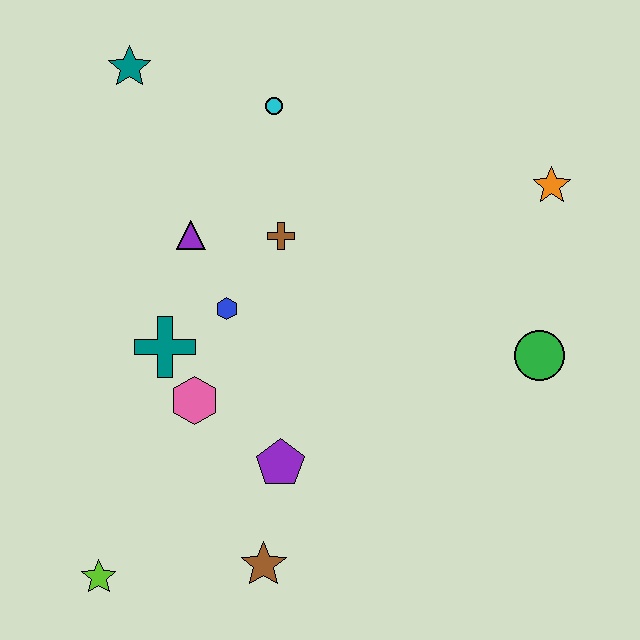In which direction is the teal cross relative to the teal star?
The teal cross is below the teal star.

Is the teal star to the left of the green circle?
Yes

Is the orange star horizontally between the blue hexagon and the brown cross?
No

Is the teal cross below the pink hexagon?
No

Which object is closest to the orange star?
The green circle is closest to the orange star.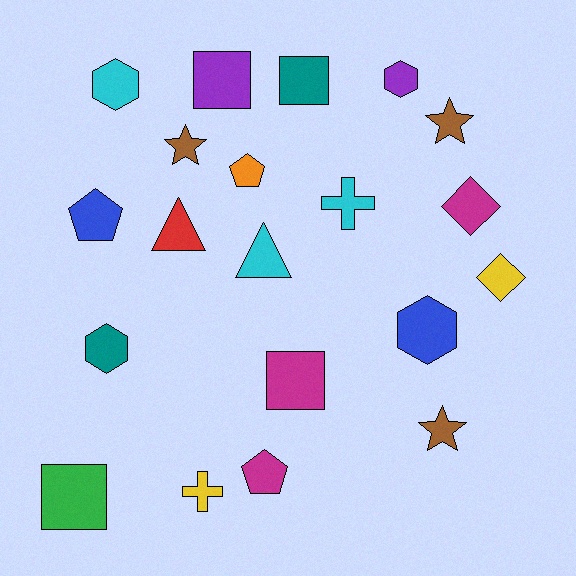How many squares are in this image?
There are 4 squares.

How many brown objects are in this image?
There are 3 brown objects.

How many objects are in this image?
There are 20 objects.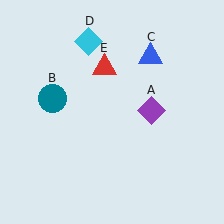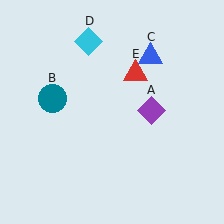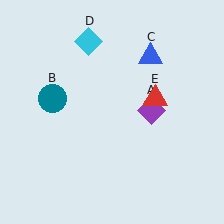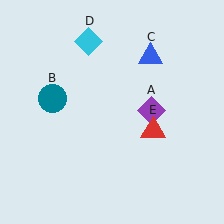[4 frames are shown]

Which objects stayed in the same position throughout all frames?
Purple diamond (object A) and teal circle (object B) and blue triangle (object C) and cyan diamond (object D) remained stationary.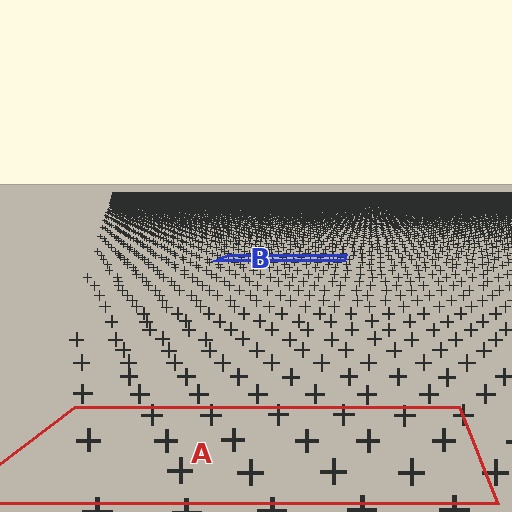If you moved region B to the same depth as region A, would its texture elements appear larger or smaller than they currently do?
They would appear larger. At a closer depth, the same texture elements are projected at a bigger on-screen size.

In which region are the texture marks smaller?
The texture marks are smaller in region B, because it is farther away.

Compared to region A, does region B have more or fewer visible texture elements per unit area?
Region B has more texture elements per unit area — they are packed more densely because it is farther away.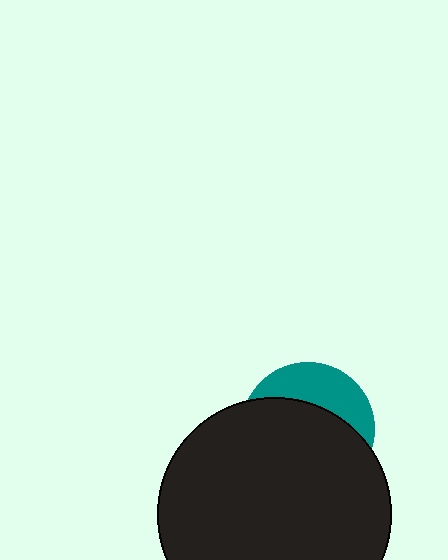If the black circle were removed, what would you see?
You would see the complete teal circle.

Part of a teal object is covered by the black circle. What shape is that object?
It is a circle.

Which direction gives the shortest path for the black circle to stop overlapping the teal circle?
Moving down gives the shortest separation.